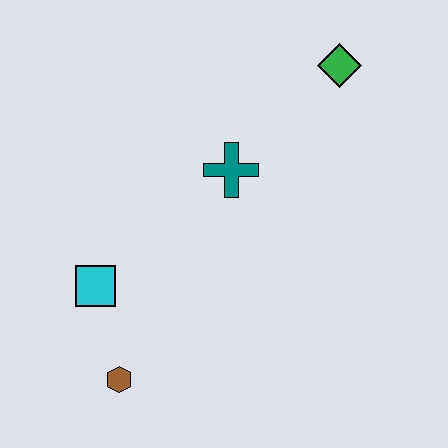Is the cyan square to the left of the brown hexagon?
Yes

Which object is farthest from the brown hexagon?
The green diamond is farthest from the brown hexagon.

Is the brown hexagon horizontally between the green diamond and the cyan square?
Yes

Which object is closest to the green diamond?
The teal cross is closest to the green diamond.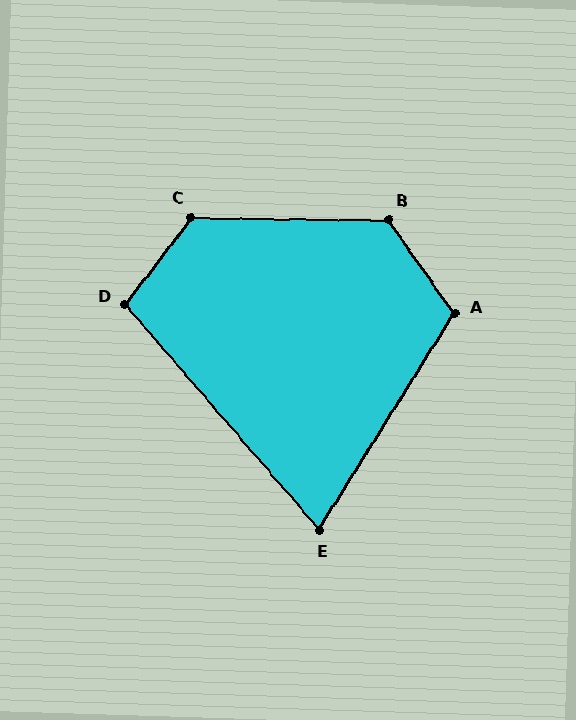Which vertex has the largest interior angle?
C, at approximately 126 degrees.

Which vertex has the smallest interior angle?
E, at approximately 73 degrees.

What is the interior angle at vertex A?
Approximately 113 degrees (obtuse).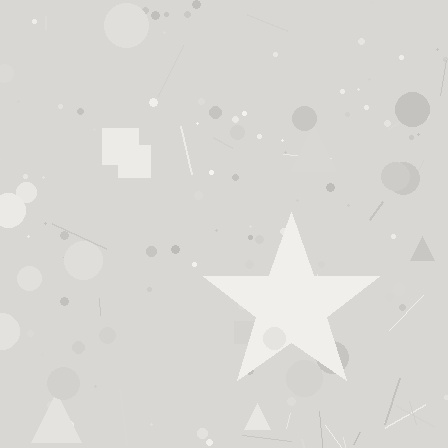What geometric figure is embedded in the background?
A star is embedded in the background.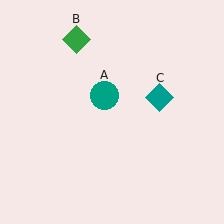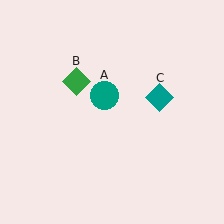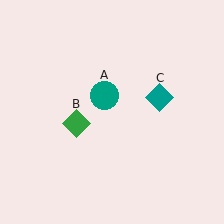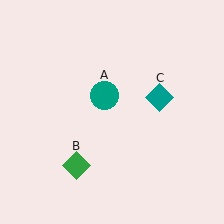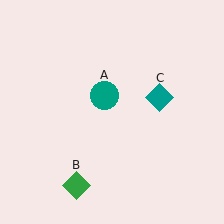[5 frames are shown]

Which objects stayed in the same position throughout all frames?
Teal circle (object A) and teal diamond (object C) remained stationary.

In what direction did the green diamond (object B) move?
The green diamond (object B) moved down.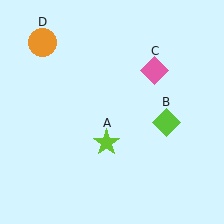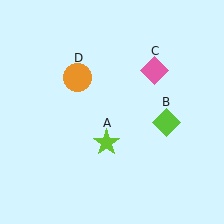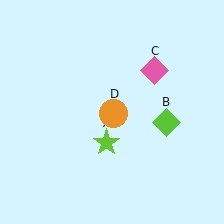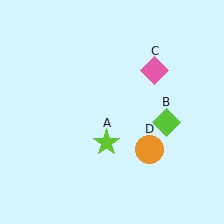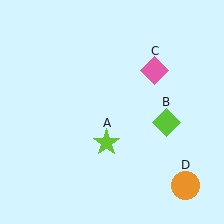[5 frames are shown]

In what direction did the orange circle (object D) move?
The orange circle (object D) moved down and to the right.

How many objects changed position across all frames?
1 object changed position: orange circle (object D).